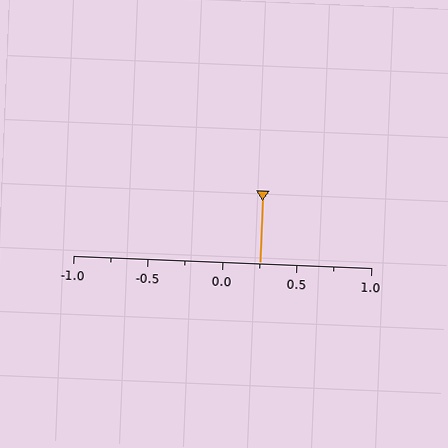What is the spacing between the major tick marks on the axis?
The major ticks are spaced 0.5 apart.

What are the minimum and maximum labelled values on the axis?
The axis runs from -1.0 to 1.0.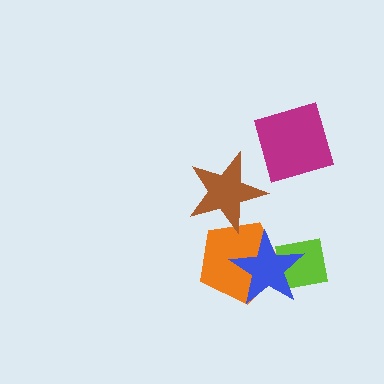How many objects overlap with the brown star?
1 object overlaps with the brown star.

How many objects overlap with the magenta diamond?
0 objects overlap with the magenta diamond.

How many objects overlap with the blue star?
2 objects overlap with the blue star.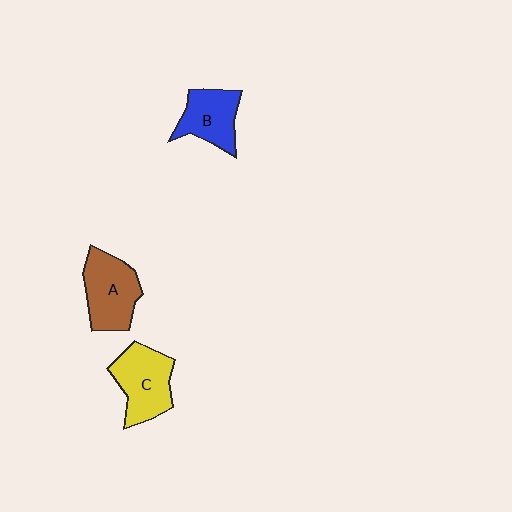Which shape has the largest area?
Shape A (brown).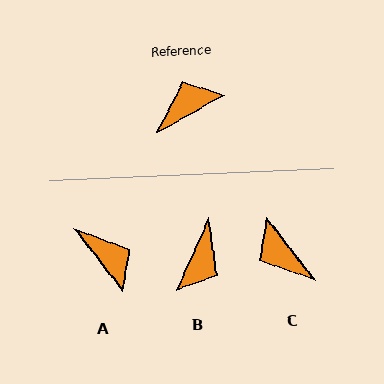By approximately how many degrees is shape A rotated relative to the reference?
Approximately 82 degrees clockwise.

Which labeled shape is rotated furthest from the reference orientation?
B, about 144 degrees away.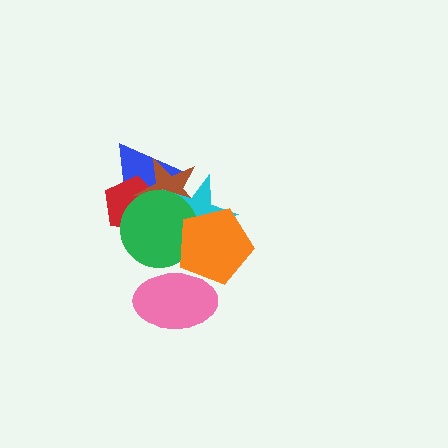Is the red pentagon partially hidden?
Yes, it is partially covered by another shape.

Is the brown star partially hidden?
Yes, it is partially covered by another shape.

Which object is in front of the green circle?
The orange pentagon is in front of the green circle.